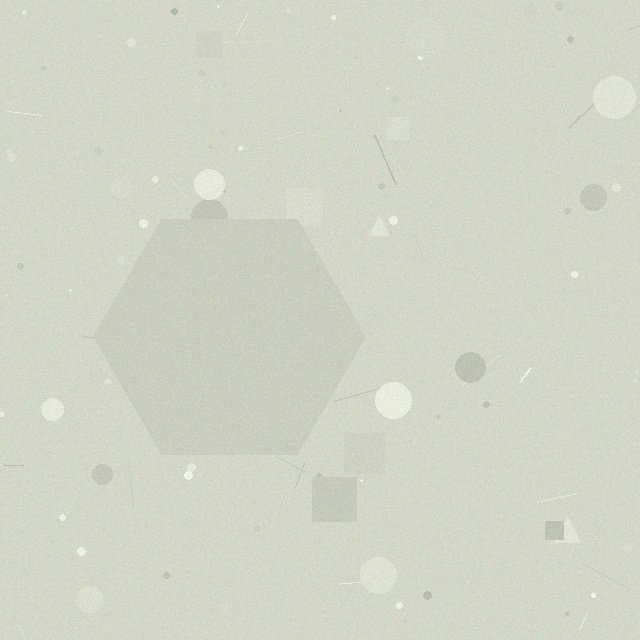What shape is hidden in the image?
A hexagon is hidden in the image.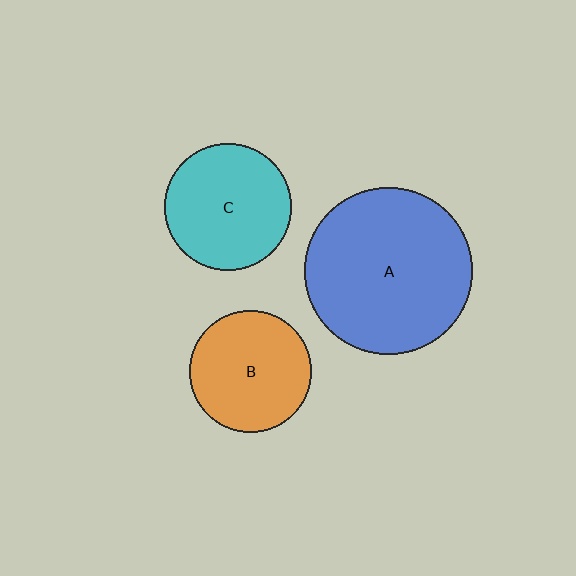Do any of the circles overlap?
No, none of the circles overlap.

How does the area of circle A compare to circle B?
Approximately 1.9 times.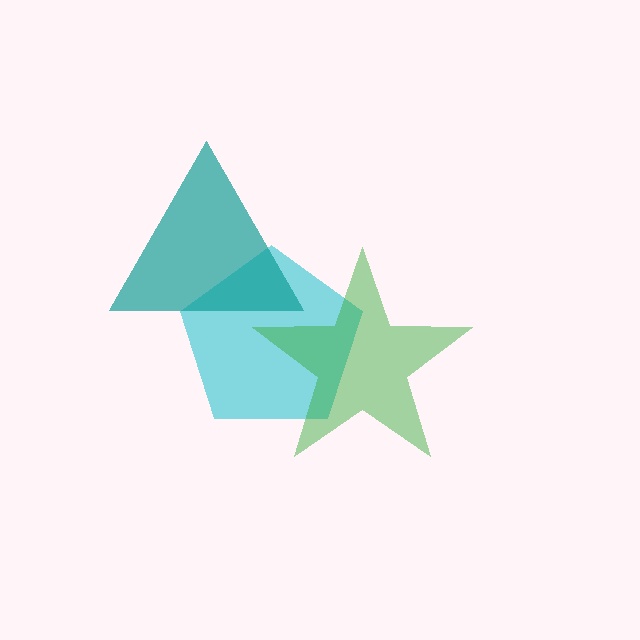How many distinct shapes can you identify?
There are 3 distinct shapes: a cyan pentagon, a teal triangle, a green star.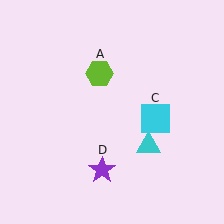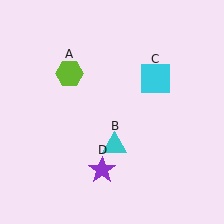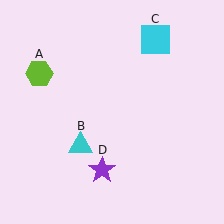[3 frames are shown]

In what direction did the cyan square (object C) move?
The cyan square (object C) moved up.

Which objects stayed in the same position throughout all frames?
Purple star (object D) remained stationary.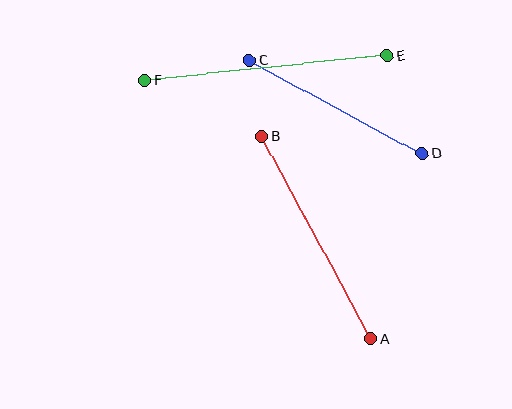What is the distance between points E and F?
The distance is approximately 244 pixels.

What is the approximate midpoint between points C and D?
The midpoint is at approximately (336, 107) pixels.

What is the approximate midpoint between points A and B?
The midpoint is at approximately (317, 237) pixels.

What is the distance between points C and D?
The distance is approximately 196 pixels.